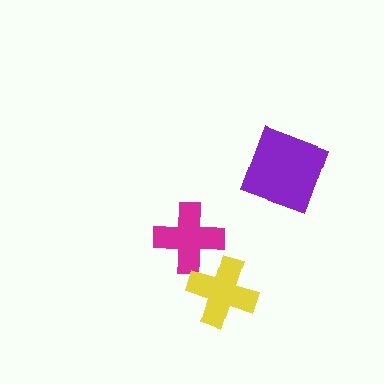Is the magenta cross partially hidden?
Yes, it is partially covered by another shape.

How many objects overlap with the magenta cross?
1 object overlaps with the magenta cross.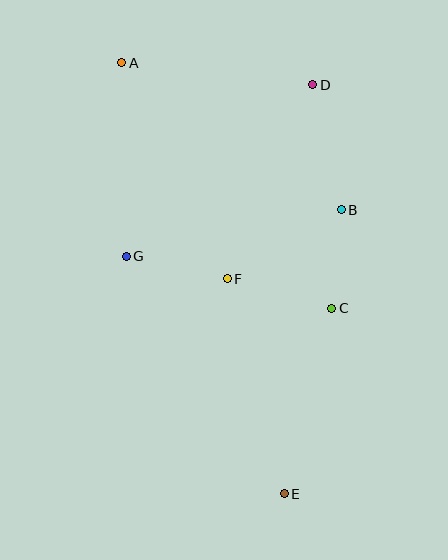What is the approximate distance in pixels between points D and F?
The distance between D and F is approximately 212 pixels.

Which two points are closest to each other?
Points B and C are closest to each other.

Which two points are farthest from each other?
Points A and E are farthest from each other.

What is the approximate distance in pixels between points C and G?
The distance between C and G is approximately 212 pixels.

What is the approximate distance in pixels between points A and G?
The distance between A and G is approximately 194 pixels.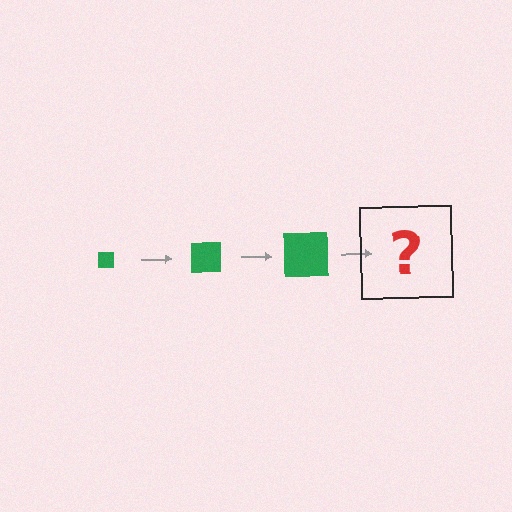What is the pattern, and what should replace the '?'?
The pattern is that the square gets progressively larger each step. The '?' should be a green square, larger than the previous one.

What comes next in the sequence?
The next element should be a green square, larger than the previous one.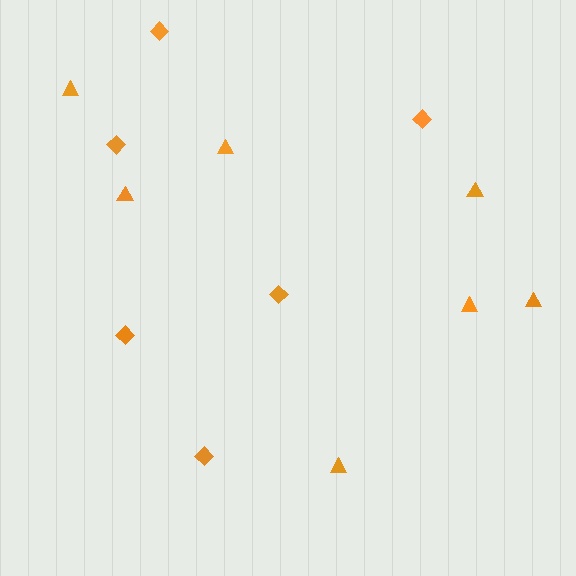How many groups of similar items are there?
There are 2 groups: one group of triangles (7) and one group of diamonds (6).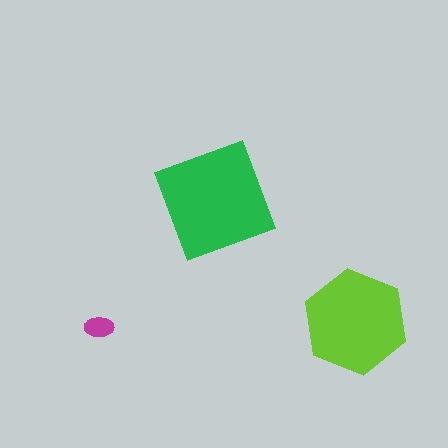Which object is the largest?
The green square.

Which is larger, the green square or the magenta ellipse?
The green square.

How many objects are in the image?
There are 3 objects in the image.